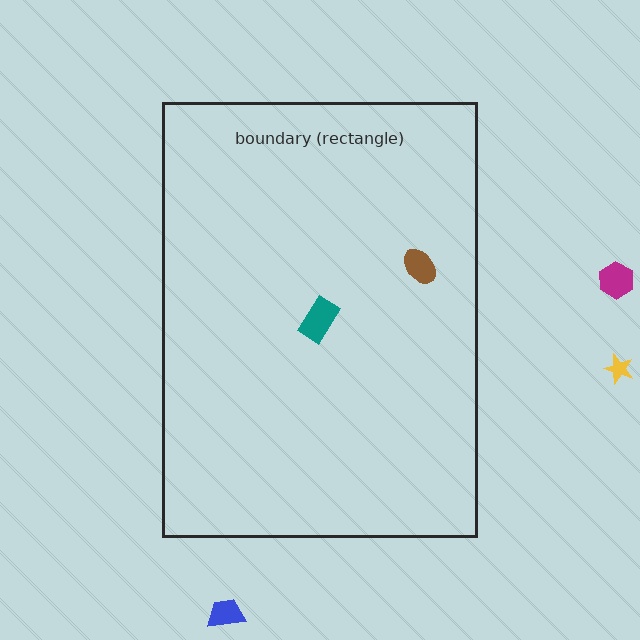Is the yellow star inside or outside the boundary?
Outside.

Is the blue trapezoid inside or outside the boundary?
Outside.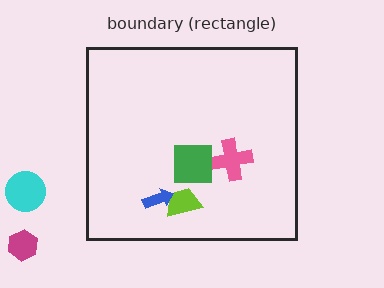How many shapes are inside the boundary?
4 inside, 2 outside.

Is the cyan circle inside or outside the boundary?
Outside.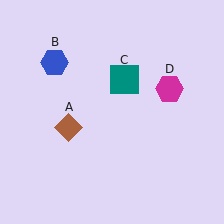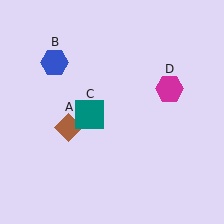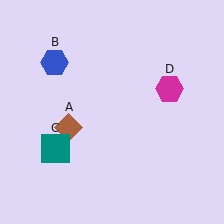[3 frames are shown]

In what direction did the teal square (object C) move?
The teal square (object C) moved down and to the left.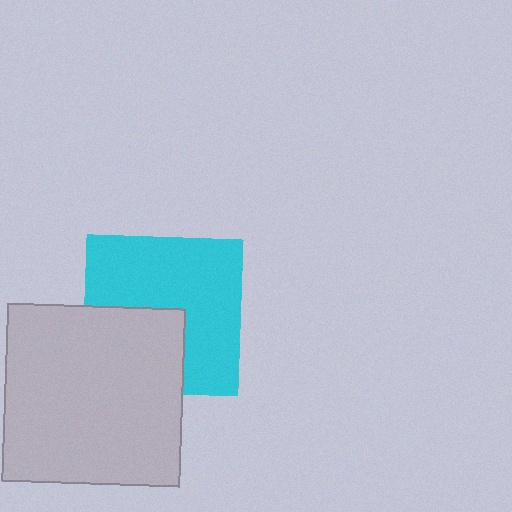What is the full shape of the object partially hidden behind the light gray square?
The partially hidden object is a cyan square.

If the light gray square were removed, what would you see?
You would see the complete cyan square.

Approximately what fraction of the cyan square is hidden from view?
Roughly 35% of the cyan square is hidden behind the light gray square.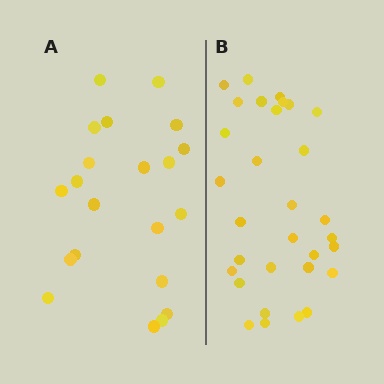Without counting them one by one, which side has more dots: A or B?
Region B (the right region) has more dots.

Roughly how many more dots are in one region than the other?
Region B has roughly 10 or so more dots than region A.